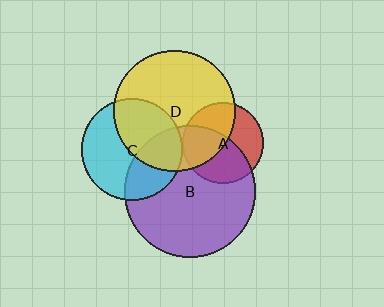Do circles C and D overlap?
Yes.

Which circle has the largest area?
Circle B (purple).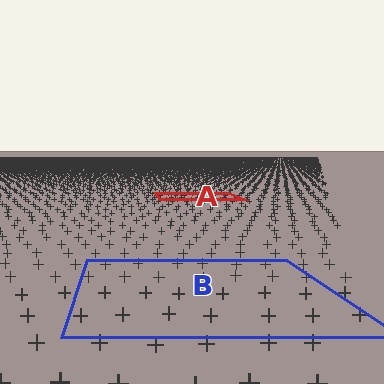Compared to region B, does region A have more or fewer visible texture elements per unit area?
Region A has more texture elements per unit area — they are packed more densely because it is farther away.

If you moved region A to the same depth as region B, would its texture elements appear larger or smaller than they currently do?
They would appear larger. At a closer depth, the same texture elements are projected at a bigger on-screen size.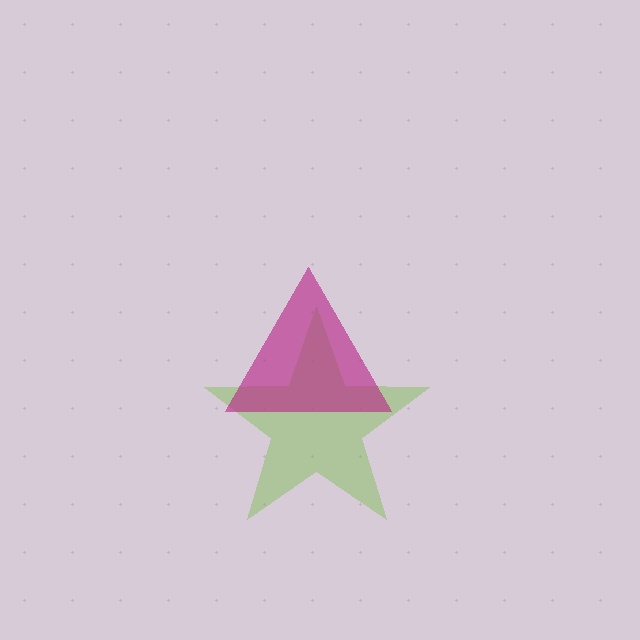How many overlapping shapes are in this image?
There are 2 overlapping shapes in the image.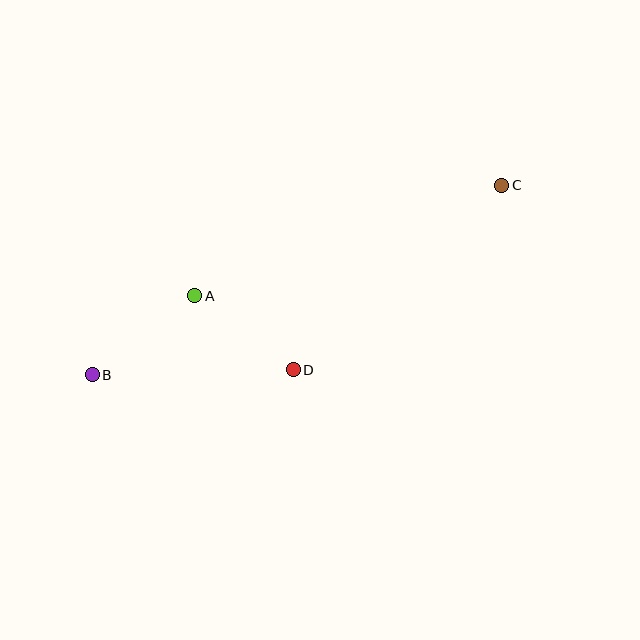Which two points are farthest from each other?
Points B and C are farthest from each other.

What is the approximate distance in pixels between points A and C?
The distance between A and C is approximately 326 pixels.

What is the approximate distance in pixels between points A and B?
The distance between A and B is approximately 129 pixels.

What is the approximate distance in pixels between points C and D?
The distance between C and D is approximately 279 pixels.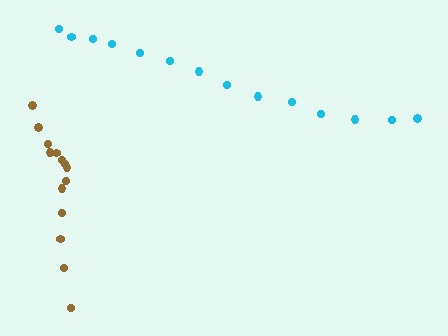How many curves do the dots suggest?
There are 2 distinct paths.